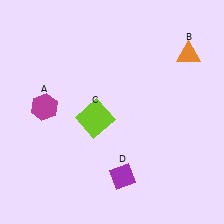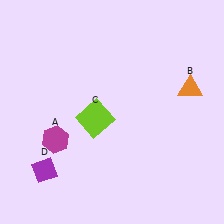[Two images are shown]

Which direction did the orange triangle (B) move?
The orange triangle (B) moved down.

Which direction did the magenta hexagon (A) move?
The magenta hexagon (A) moved down.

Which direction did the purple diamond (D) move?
The purple diamond (D) moved left.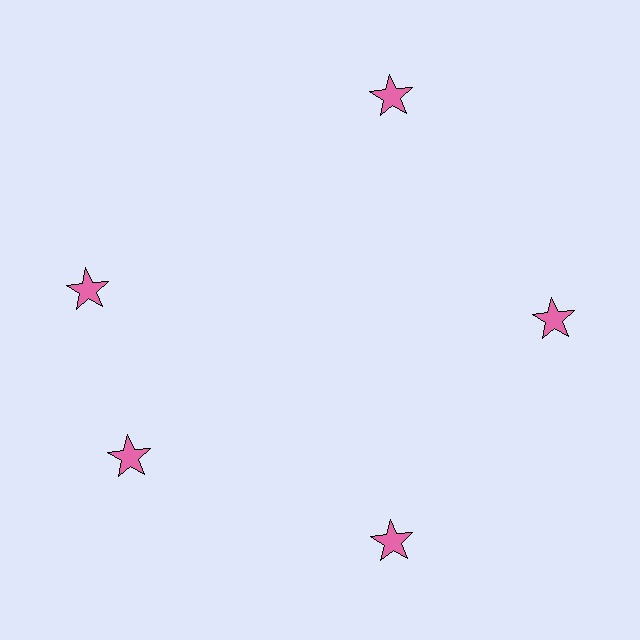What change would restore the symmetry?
The symmetry would be restored by rotating it back into even spacing with its neighbors so that all 5 stars sit at equal angles and equal distance from the center.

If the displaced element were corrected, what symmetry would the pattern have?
It would have 5-fold rotational symmetry — the pattern would map onto itself every 72 degrees.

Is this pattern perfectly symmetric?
No. The 5 pink stars are arranged in a ring, but one element near the 10 o'clock position is rotated out of alignment along the ring, breaking the 5-fold rotational symmetry.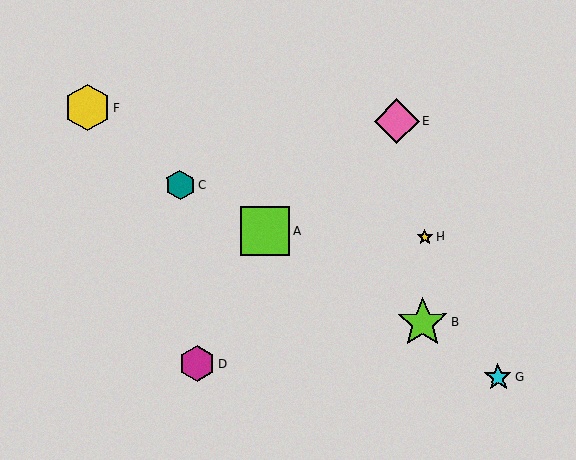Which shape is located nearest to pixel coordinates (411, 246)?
The yellow star (labeled H) at (425, 237) is nearest to that location.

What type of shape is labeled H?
Shape H is a yellow star.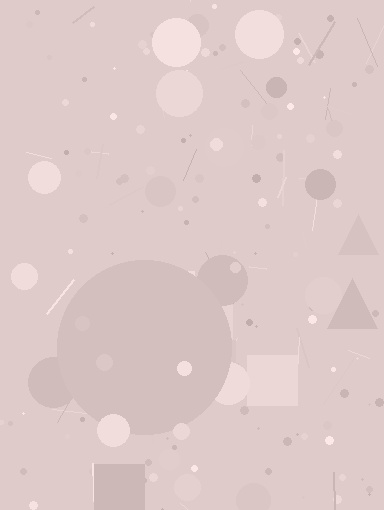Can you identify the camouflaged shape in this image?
The camouflaged shape is a circle.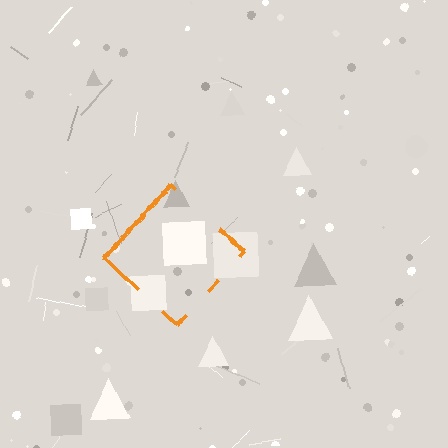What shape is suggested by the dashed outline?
The dashed outline suggests a diamond.